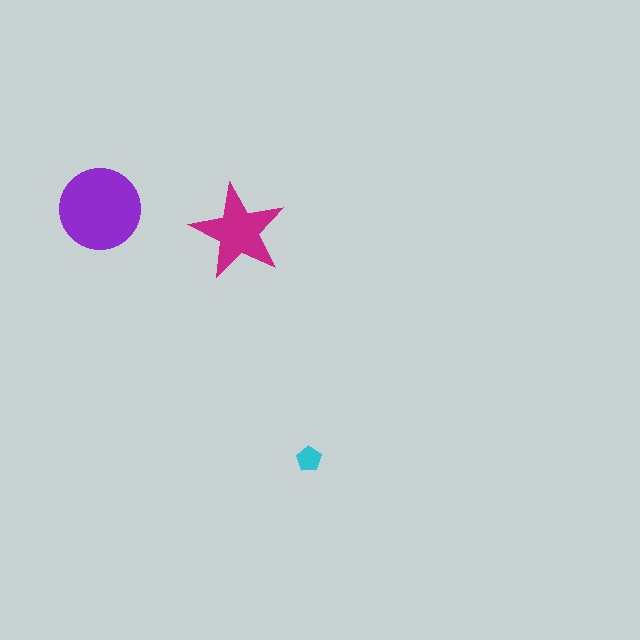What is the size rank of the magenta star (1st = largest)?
2nd.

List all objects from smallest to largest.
The cyan pentagon, the magenta star, the purple circle.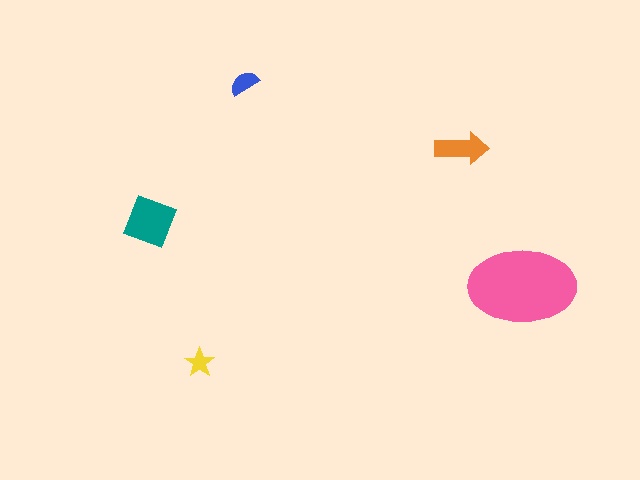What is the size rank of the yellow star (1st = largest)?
5th.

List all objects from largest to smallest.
The pink ellipse, the teal square, the orange arrow, the blue semicircle, the yellow star.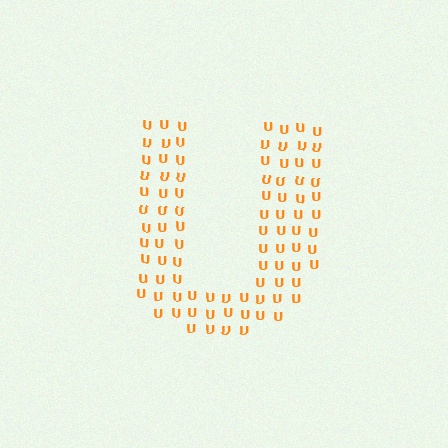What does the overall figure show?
The overall figure shows the letter U.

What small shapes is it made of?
It is made of small letter U's.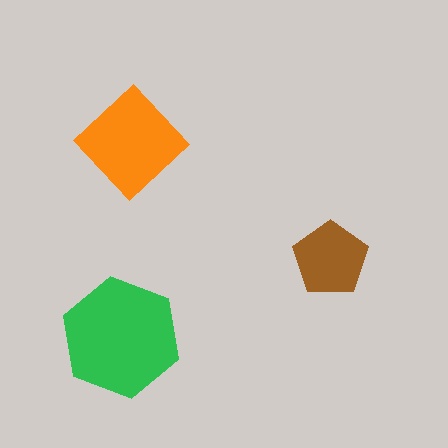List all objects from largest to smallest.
The green hexagon, the orange diamond, the brown pentagon.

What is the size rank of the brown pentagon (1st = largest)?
3rd.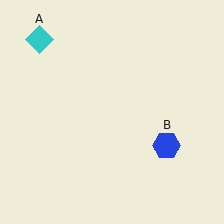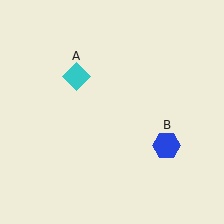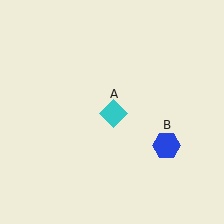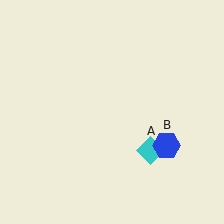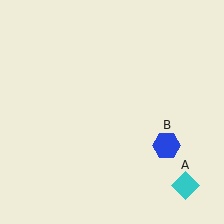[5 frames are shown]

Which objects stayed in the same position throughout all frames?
Blue hexagon (object B) remained stationary.